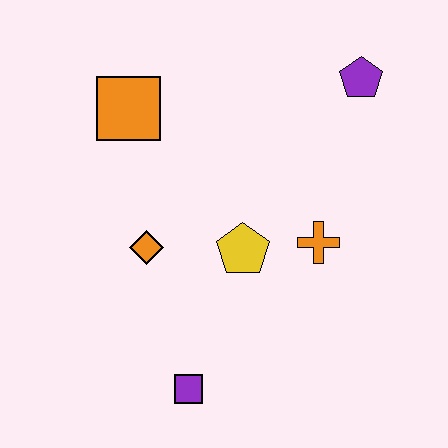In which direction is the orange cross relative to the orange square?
The orange cross is to the right of the orange square.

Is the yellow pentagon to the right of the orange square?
Yes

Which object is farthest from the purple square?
The purple pentagon is farthest from the purple square.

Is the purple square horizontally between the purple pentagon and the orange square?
Yes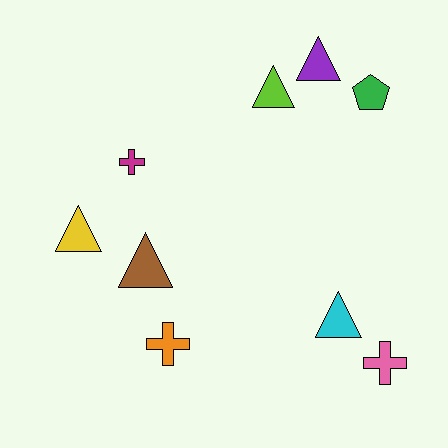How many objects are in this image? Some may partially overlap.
There are 9 objects.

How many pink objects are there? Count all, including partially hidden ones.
There is 1 pink object.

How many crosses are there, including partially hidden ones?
There are 3 crosses.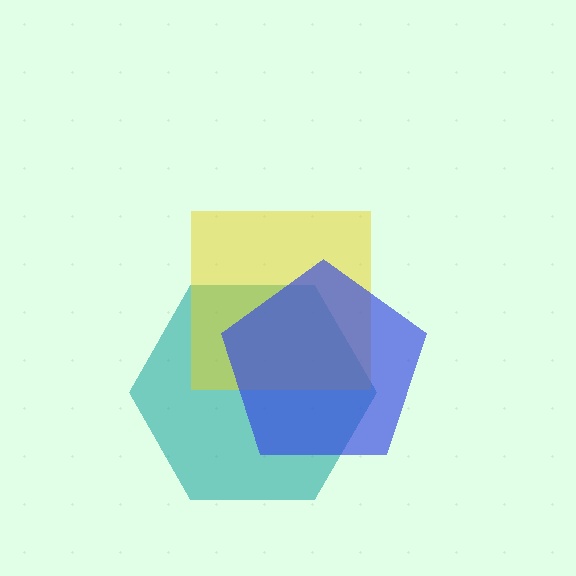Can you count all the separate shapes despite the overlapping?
Yes, there are 3 separate shapes.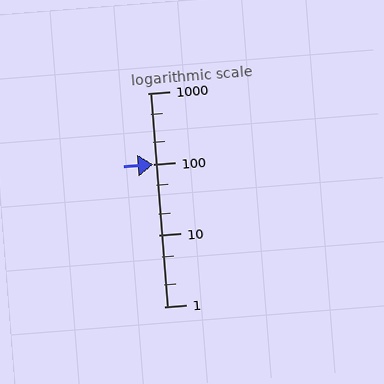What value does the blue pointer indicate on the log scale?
The pointer indicates approximately 100.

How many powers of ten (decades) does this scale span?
The scale spans 3 decades, from 1 to 1000.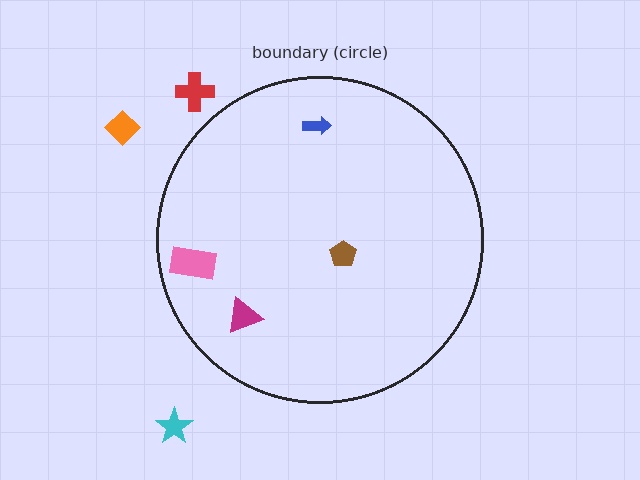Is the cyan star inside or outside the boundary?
Outside.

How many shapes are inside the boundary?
4 inside, 3 outside.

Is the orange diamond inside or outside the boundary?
Outside.